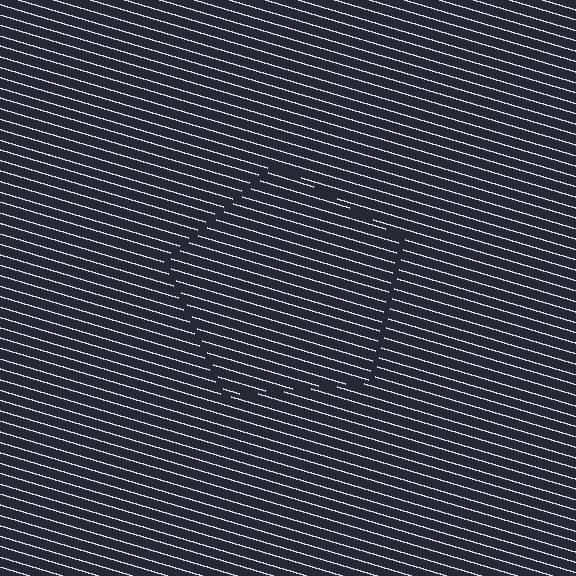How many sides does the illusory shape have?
5 sides — the line-ends trace a pentagon.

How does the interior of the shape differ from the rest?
The interior of the shape contains the same grating, shifted by half a period — the contour is defined by the phase discontinuity where line-ends from the inner and outer gratings abut.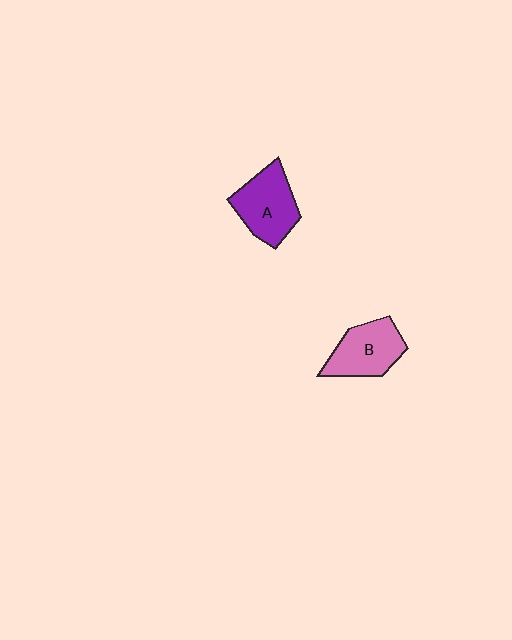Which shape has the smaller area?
Shape B (pink).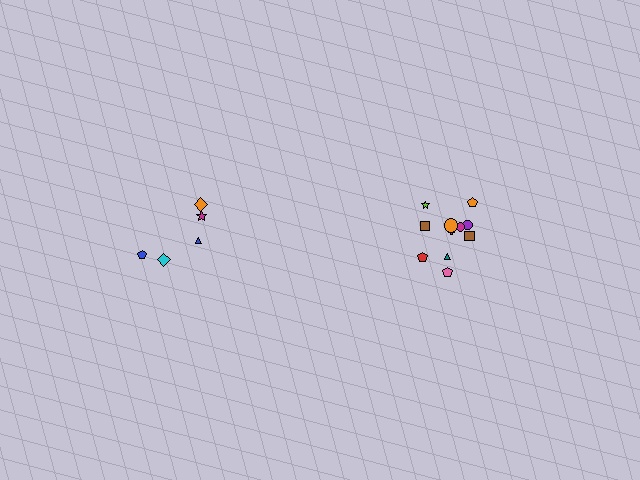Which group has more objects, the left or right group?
The right group.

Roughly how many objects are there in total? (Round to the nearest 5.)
Roughly 15 objects in total.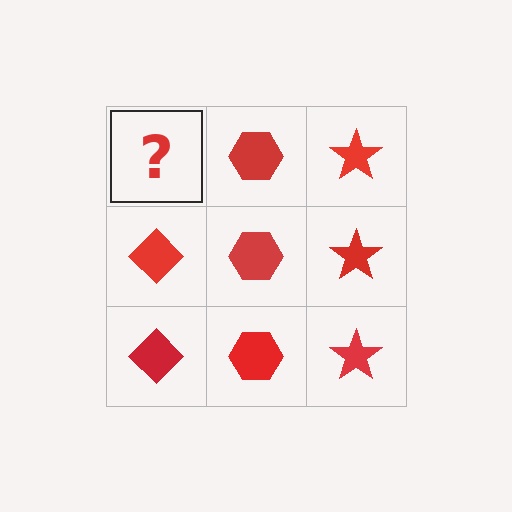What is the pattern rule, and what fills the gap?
The rule is that each column has a consistent shape. The gap should be filled with a red diamond.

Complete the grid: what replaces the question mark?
The question mark should be replaced with a red diamond.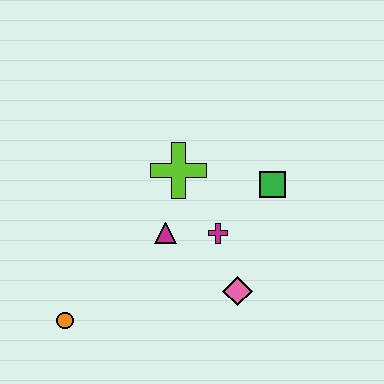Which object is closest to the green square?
The magenta cross is closest to the green square.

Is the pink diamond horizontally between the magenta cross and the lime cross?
No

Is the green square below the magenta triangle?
No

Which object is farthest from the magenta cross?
The orange circle is farthest from the magenta cross.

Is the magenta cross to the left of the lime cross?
No